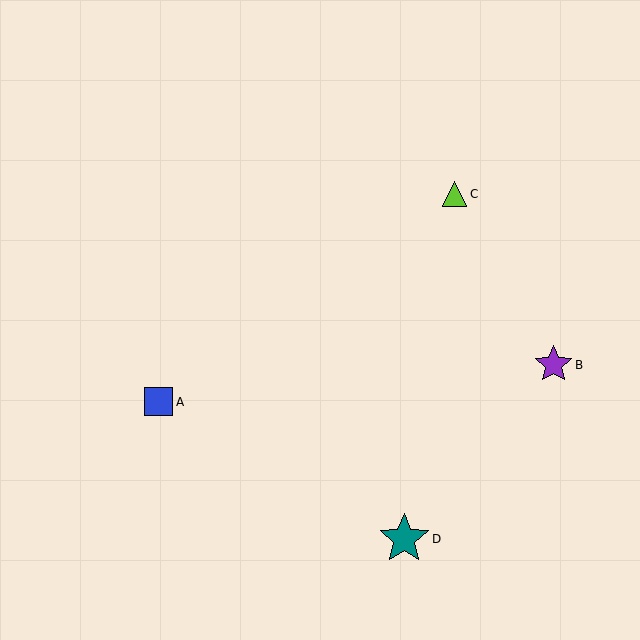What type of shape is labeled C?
Shape C is a lime triangle.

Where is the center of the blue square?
The center of the blue square is at (159, 402).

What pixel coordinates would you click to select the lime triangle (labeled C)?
Click at (455, 194) to select the lime triangle C.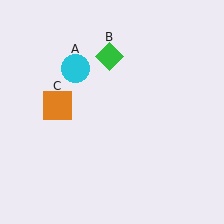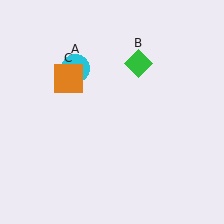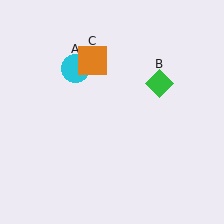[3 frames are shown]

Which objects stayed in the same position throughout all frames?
Cyan circle (object A) remained stationary.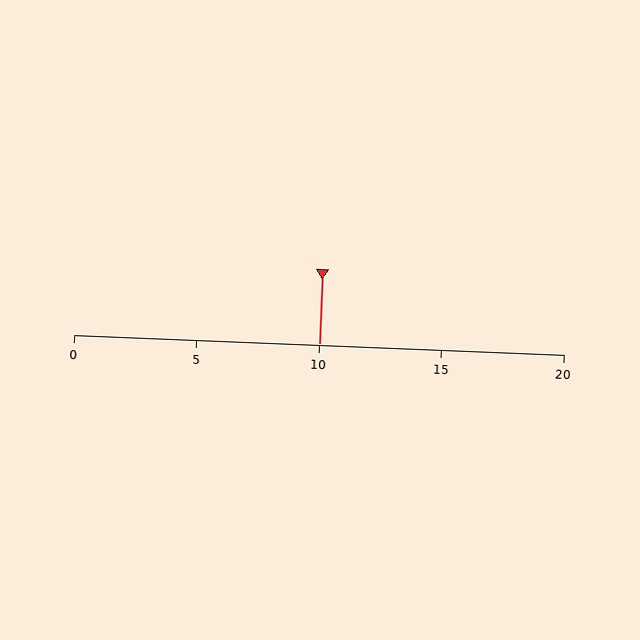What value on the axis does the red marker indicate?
The marker indicates approximately 10.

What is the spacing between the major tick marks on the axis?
The major ticks are spaced 5 apart.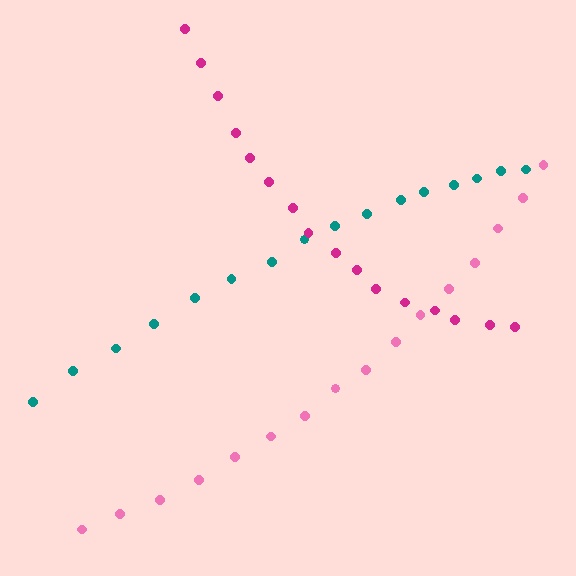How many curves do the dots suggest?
There are 3 distinct paths.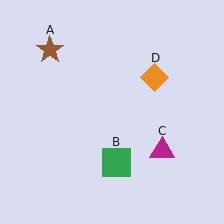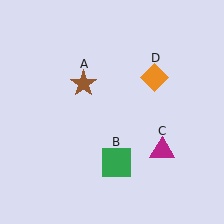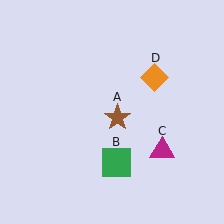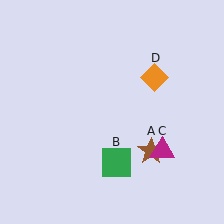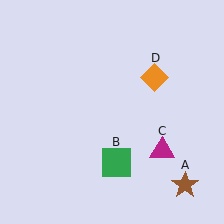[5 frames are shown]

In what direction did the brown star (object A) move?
The brown star (object A) moved down and to the right.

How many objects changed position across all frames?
1 object changed position: brown star (object A).